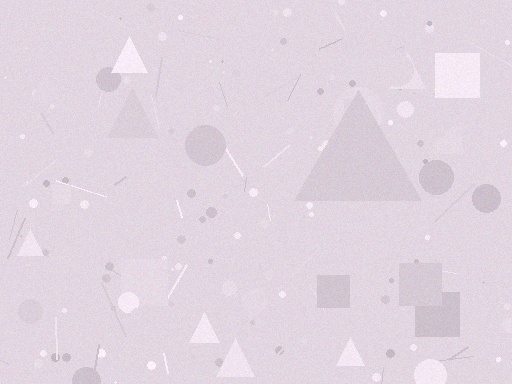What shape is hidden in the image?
A triangle is hidden in the image.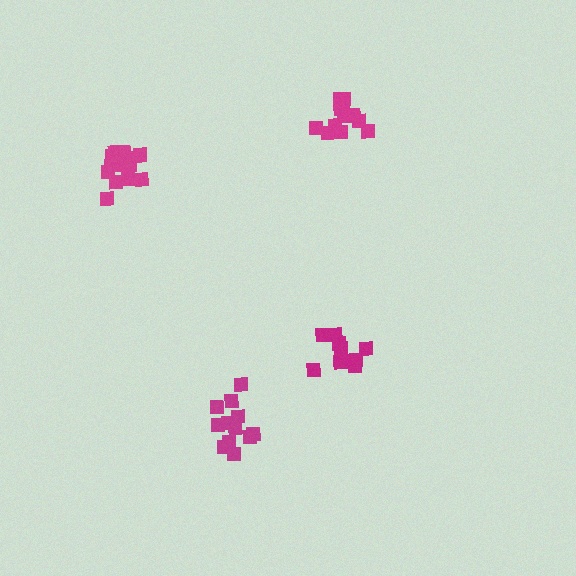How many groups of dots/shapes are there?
There are 4 groups.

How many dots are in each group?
Group 1: 11 dots, Group 2: 12 dots, Group 3: 14 dots, Group 4: 12 dots (49 total).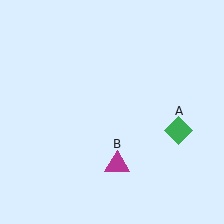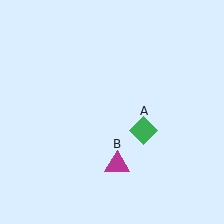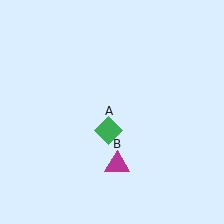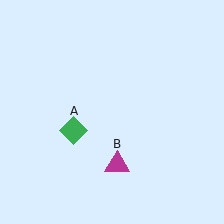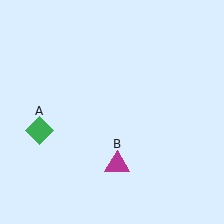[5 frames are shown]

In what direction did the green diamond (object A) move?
The green diamond (object A) moved left.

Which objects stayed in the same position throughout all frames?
Magenta triangle (object B) remained stationary.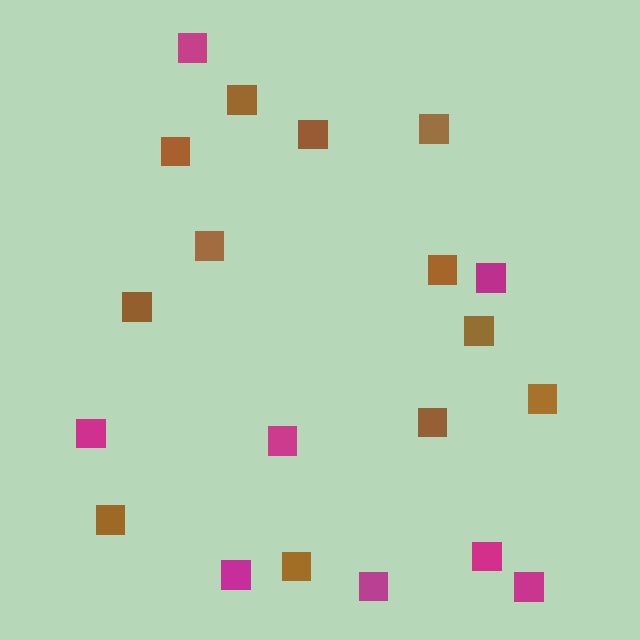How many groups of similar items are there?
There are 2 groups: one group of brown squares (12) and one group of magenta squares (8).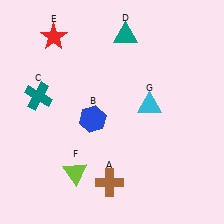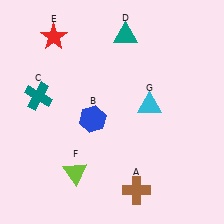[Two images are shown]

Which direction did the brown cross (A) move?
The brown cross (A) moved right.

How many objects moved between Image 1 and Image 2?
1 object moved between the two images.